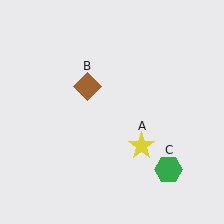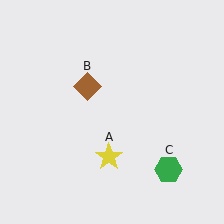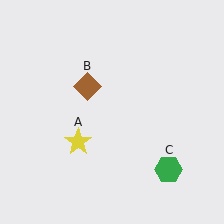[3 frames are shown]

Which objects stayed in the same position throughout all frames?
Brown diamond (object B) and green hexagon (object C) remained stationary.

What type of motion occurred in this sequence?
The yellow star (object A) rotated clockwise around the center of the scene.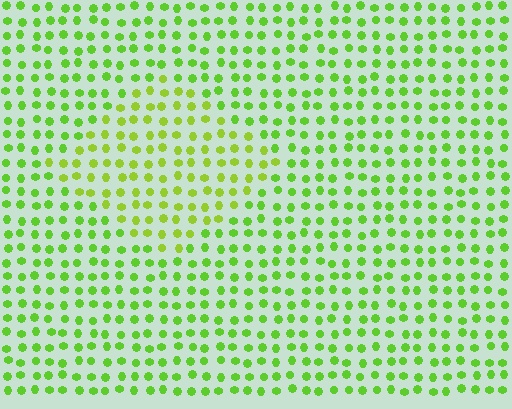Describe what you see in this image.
The image is filled with small lime elements in a uniform arrangement. A diamond-shaped region is visible where the elements are tinted to a slightly different hue, forming a subtle color boundary.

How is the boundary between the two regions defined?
The boundary is defined purely by a slight shift in hue (about 20 degrees). Spacing, size, and orientation are identical on both sides.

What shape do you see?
I see a diamond.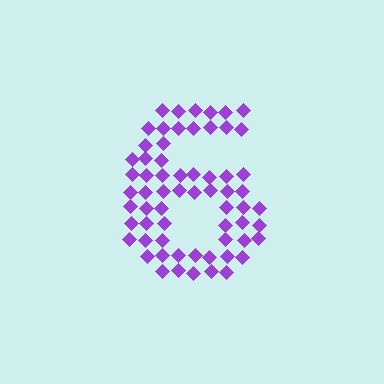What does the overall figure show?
The overall figure shows the digit 6.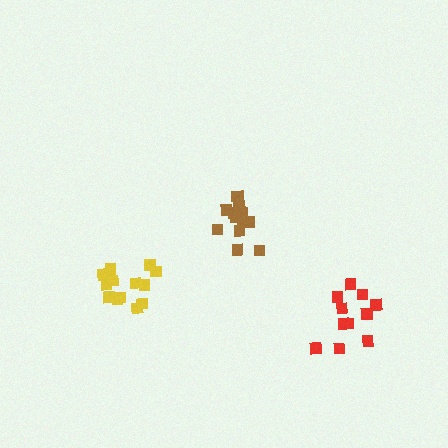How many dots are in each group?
Group 1: 14 dots, Group 2: 11 dots, Group 3: 13 dots (38 total).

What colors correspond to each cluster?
The clusters are colored: brown, red, yellow.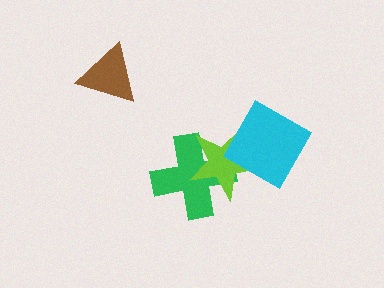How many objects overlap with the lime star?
2 objects overlap with the lime star.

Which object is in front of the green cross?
The lime star is in front of the green cross.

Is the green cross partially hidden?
Yes, it is partially covered by another shape.